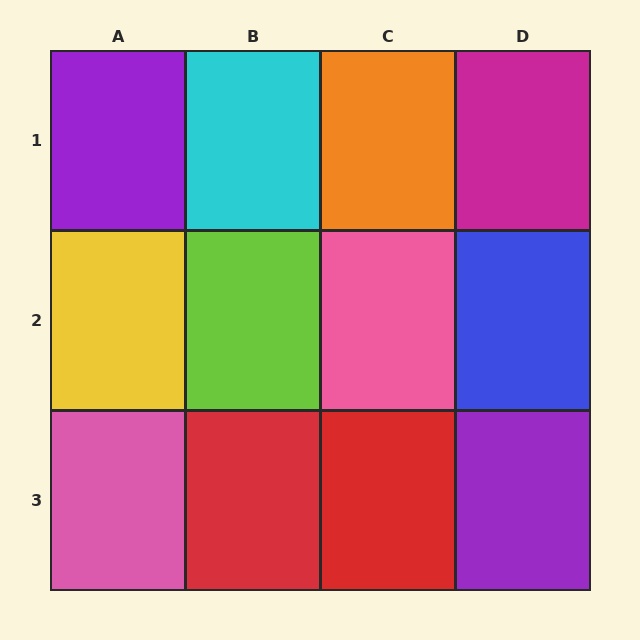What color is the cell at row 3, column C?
Red.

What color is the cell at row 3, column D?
Purple.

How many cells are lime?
1 cell is lime.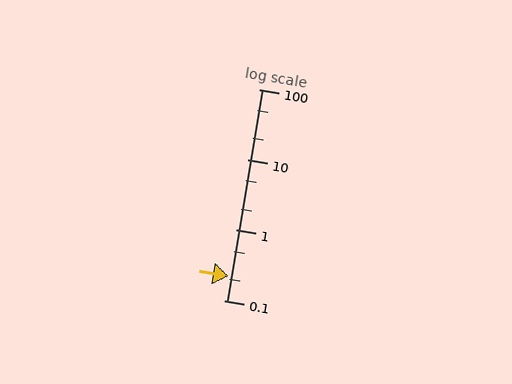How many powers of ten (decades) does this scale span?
The scale spans 3 decades, from 0.1 to 100.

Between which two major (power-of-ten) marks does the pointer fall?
The pointer is between 0.1 and 1.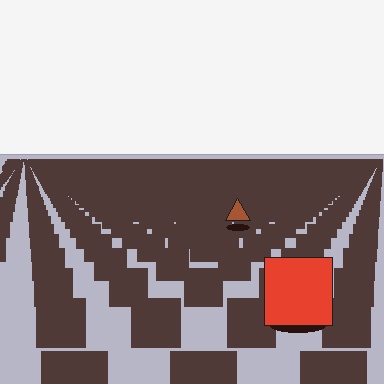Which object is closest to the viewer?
The red square is closest. The texture marks near it are larger and more spread out.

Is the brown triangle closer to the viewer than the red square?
No. The red square is closer — you can tell from the texture gradient: the ground texture is coarser near it.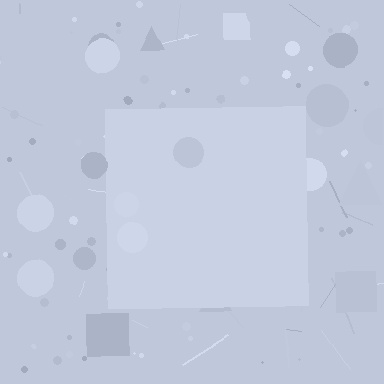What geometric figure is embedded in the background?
A square is embedded in the background.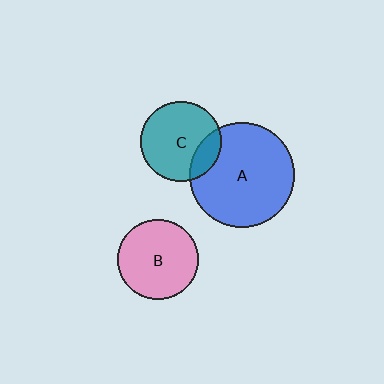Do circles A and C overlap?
Yes.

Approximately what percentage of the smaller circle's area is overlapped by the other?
Approximately 20%.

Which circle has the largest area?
Circle A (blue).